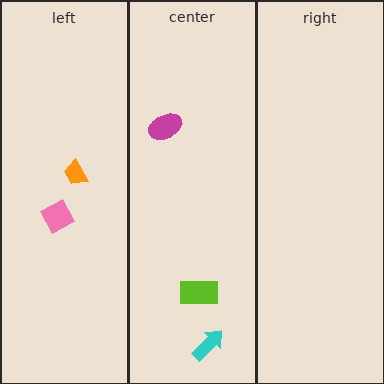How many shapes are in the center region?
3.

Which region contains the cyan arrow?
The center region.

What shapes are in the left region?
The orange trapezoid, the pink diamond.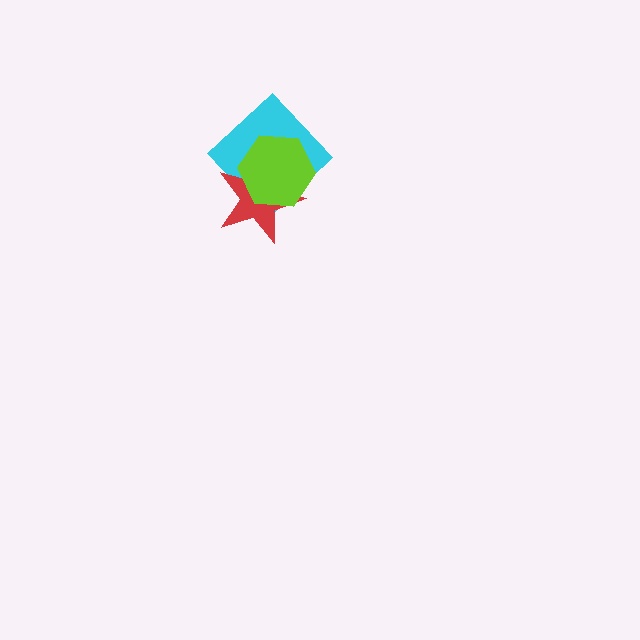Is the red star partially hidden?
Yes, it is partially covered by another shape.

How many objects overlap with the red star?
2 objects overlap with the red star.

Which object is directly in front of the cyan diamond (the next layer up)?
The red star is directly in front of the cyan diamond.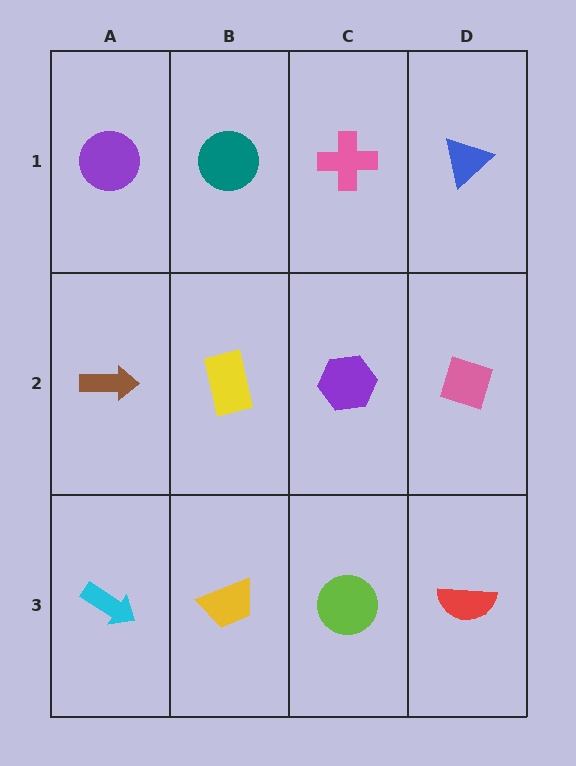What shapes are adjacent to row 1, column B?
A yellow rectangle (row 2, column B), a purple circle (row 1, column A), a pink cross (row 1, column C).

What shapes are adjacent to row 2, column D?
A blue triangle (row 1, column D), a red semicircle (row 3, column D), a purple hexagon (row 2, column C).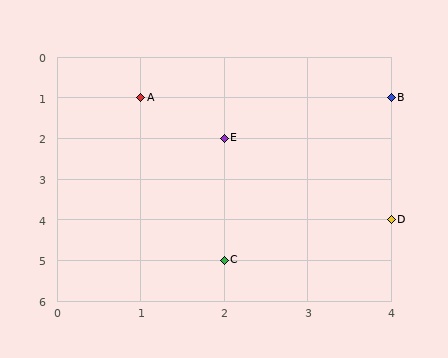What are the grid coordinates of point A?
Point A is at grid coordinates (1, 1).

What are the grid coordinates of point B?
Point B is at grid coordinates (4, 1).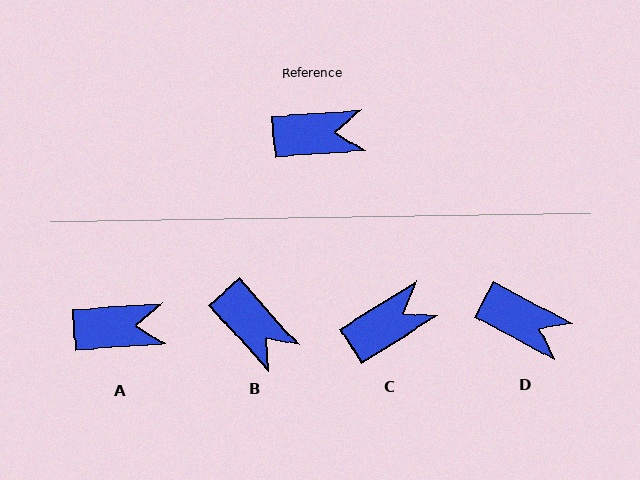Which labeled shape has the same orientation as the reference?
A.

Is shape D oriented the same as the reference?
No, it is off by about 32 degrees.